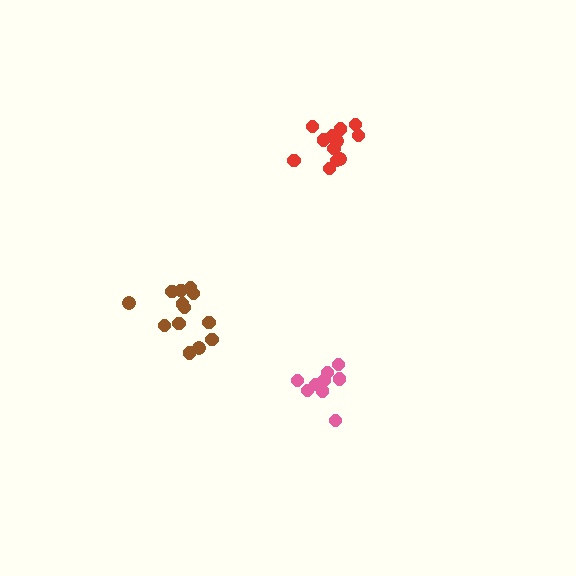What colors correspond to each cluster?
The clusters are colored: pink, red, brown.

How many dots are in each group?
Group 1: 10 dots, Group 2: 12 dots, Group 3: 13 dots (35 total).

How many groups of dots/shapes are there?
There are 3 groups.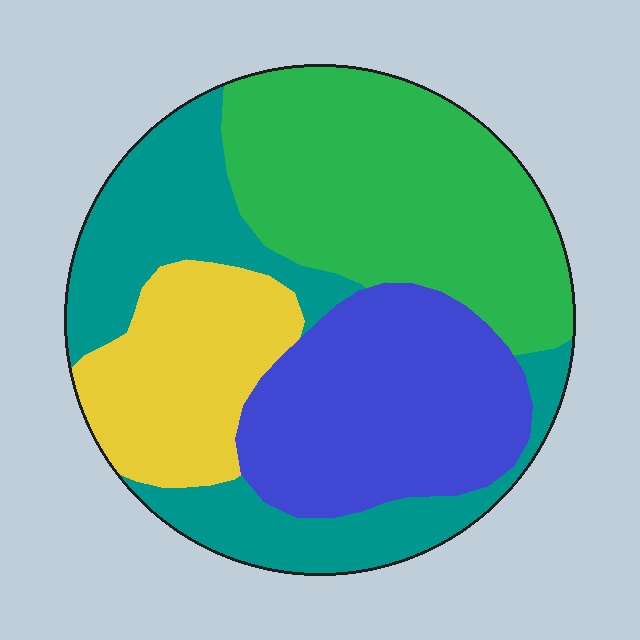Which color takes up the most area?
Green, at roughly 30%.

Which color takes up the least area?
Yellow, at roughly 15%.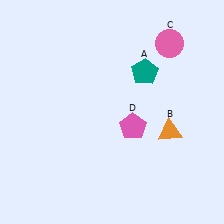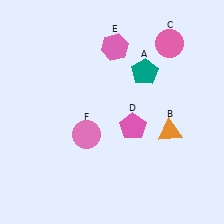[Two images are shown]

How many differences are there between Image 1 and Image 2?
There are 2 differences between the two images.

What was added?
A pink hexagon (E), a pink circle (F) were added in Image 2.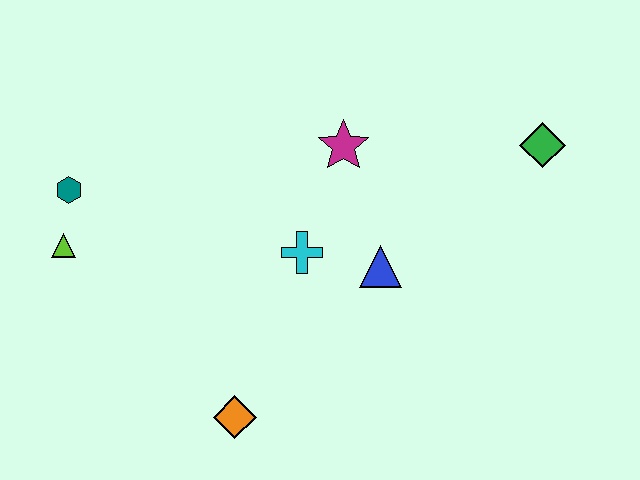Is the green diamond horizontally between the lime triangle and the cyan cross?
No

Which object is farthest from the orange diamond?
The green diamond is farthest from the orange diamond.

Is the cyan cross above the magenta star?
No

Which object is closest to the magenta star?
The cyan cross is closest to the magenta star.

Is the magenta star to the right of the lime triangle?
Yes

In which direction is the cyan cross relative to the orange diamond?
The cyan cross is above the orange diamond.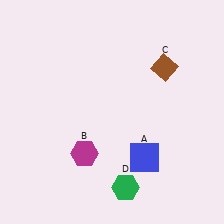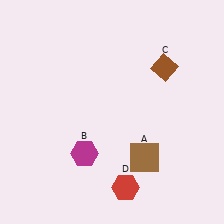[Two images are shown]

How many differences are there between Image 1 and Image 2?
There are 2 differences between the two images.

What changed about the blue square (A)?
In Image 1, A is blue. In Image 2, it changed to brown.